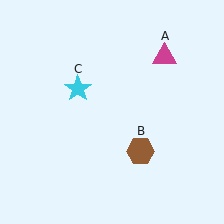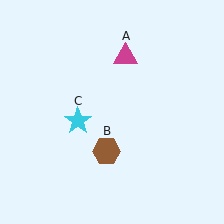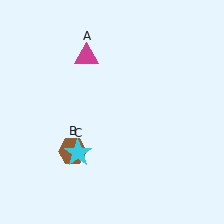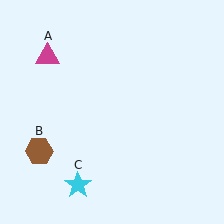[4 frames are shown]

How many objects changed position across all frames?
3 objects changed position: magenta triangle (object A), brown hexagon (object B), cyan star (object C).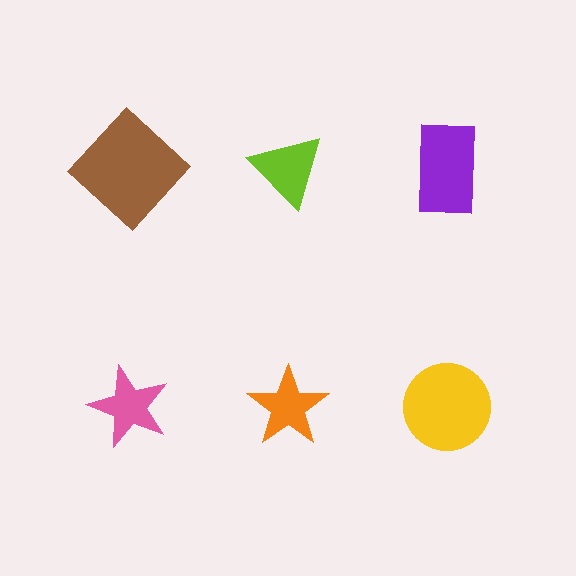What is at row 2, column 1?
A pink star.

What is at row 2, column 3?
A yellow circle.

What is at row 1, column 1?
A brown diamond.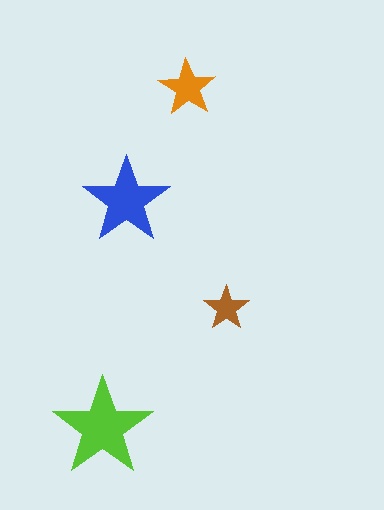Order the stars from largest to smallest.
the lime one, the blue one, the orange one, the brown one.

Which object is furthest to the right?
The brown star is rightmost.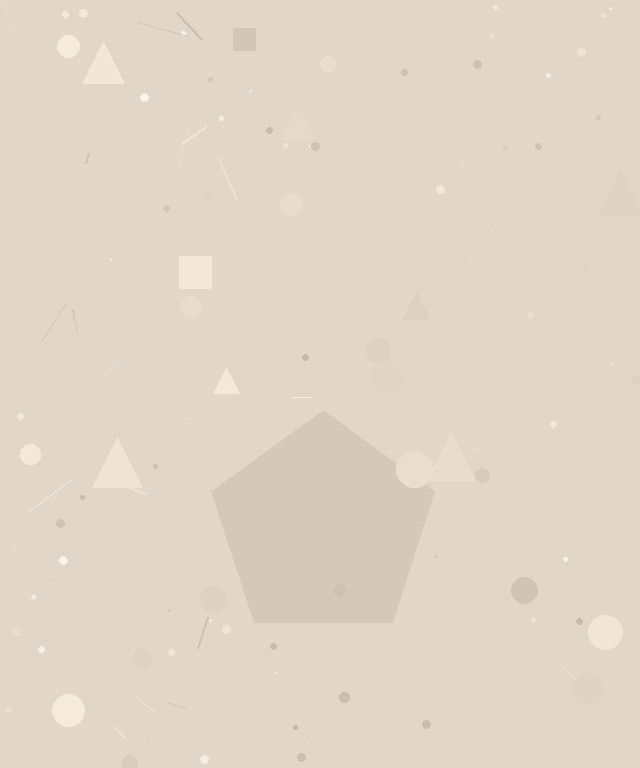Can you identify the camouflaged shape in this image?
The camouflaged shape is a pentagon.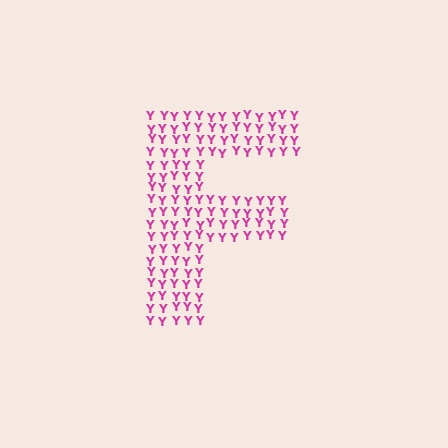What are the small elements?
The small elements are letter Y's.